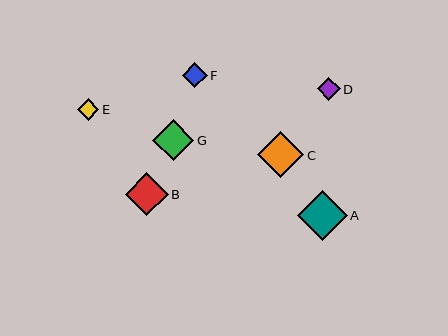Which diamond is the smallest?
Diamond E is the smallest with a size of approximately 22 pixels.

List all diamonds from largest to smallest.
From largest to smallest: A, C, B, G, F, D, E.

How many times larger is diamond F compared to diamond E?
Diamond F is approximately 1.1 times the size of diamond E.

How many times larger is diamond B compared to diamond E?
Diamond B is approximately 1.9 times the size of diamond E.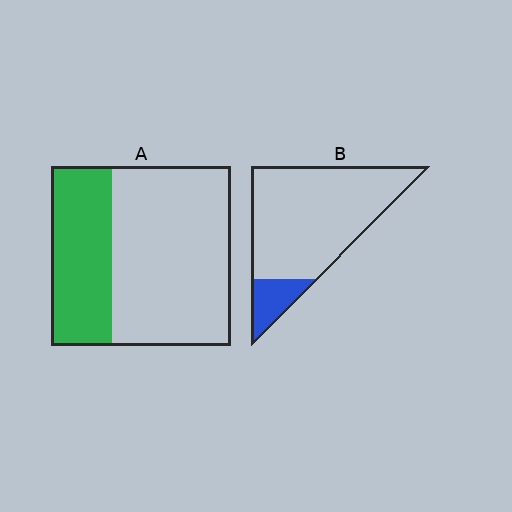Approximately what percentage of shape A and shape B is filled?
A is approximately 35% and B is approximately 15%.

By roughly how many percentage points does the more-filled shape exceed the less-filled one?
By roughly 20 percentage points (A over B).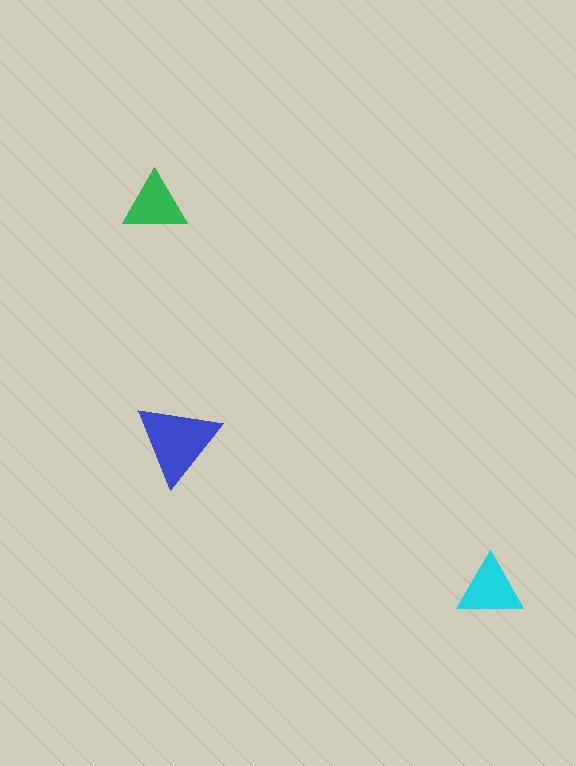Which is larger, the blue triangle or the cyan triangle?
The blue one.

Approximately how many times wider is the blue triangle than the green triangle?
About 1.5 times wider.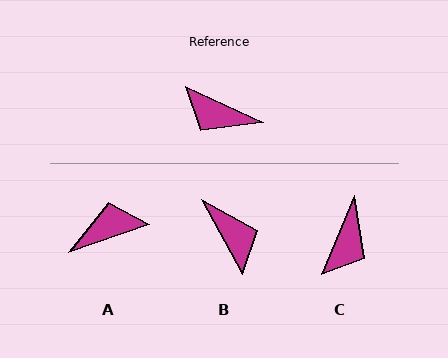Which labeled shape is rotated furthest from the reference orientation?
B, about 143 degrees away.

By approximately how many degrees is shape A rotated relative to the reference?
Approximately 136 degrees clockwise.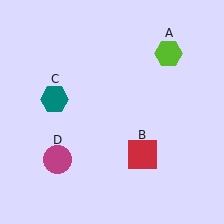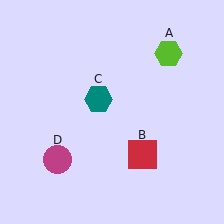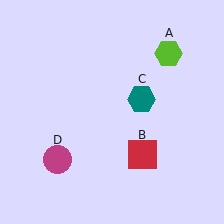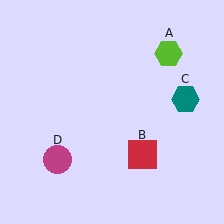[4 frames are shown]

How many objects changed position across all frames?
1 object changed position: teal hexagon (object C).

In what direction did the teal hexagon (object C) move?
The teal hexagon (object C) moved right.